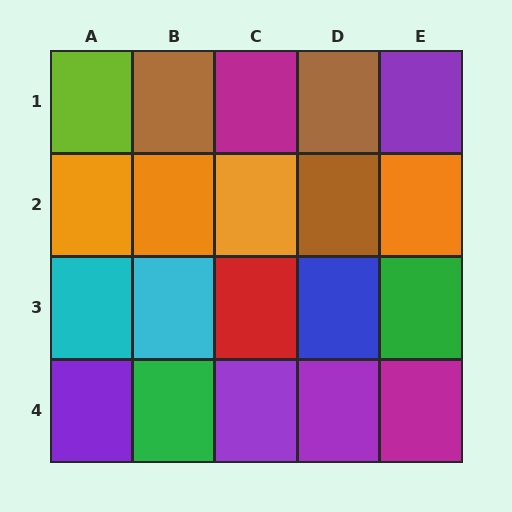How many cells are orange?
4 cells are orange.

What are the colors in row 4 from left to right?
Purple, green, purple, purple, magenta.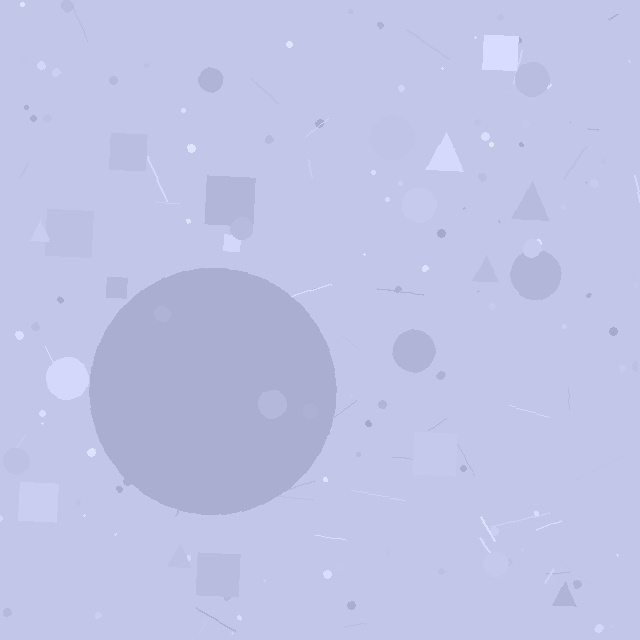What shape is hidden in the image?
A circle is hidden in the image.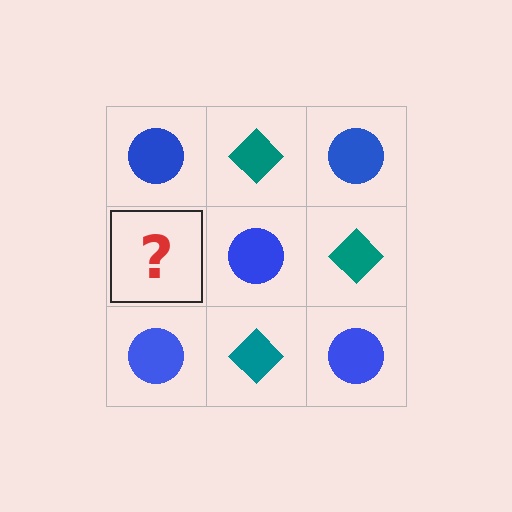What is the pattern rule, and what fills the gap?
The rule is that it alternates blue circle and teal diamond in a checkerboard pattern. The gap should be filled with a teal diamond.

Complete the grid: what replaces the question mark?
The question mark should be replaced with a teal diamond.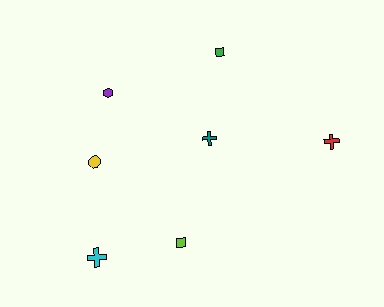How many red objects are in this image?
There is 1 red object.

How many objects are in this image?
There are 7 objects.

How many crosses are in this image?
There are 3 crosses.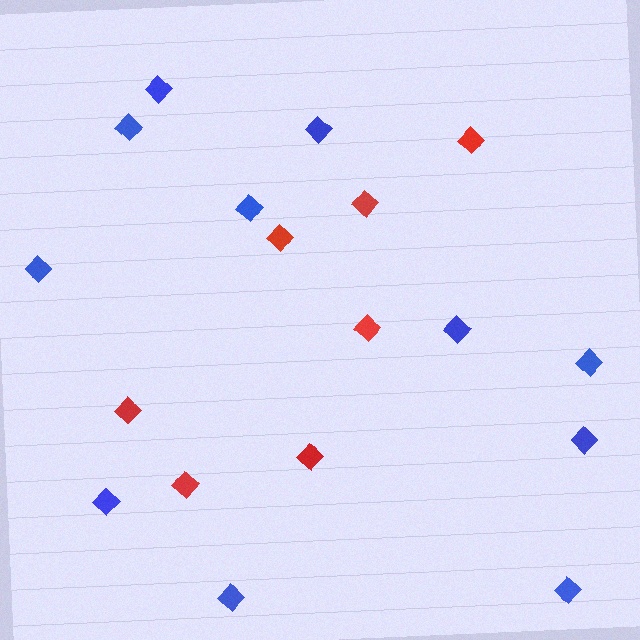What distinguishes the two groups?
There are 2 groups: one group of red diamonds (7) and one group of blue diamonds (11).